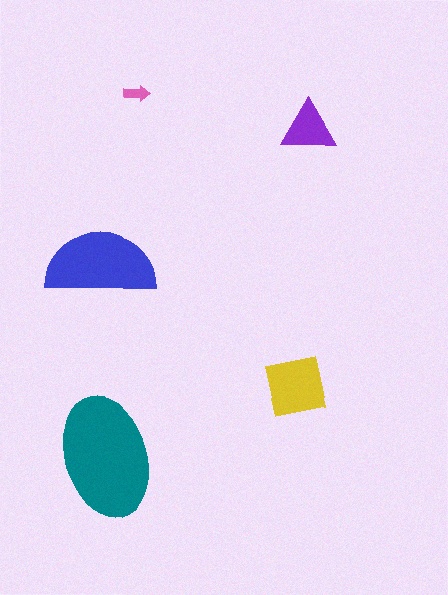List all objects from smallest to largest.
The pink arrow, the purple triangle, the yellow square, the blue semicircle, the teal ellipse.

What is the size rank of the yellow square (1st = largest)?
3rd.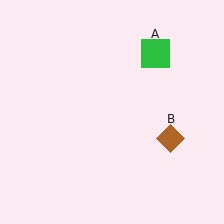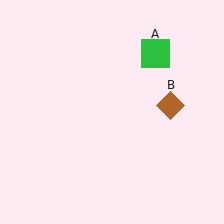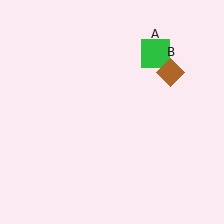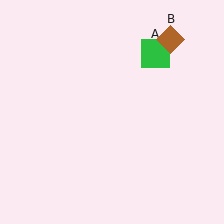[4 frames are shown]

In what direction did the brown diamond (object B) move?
The brown diamond (object B) moved up.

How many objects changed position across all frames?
1 object changed position: brown diamond (object B).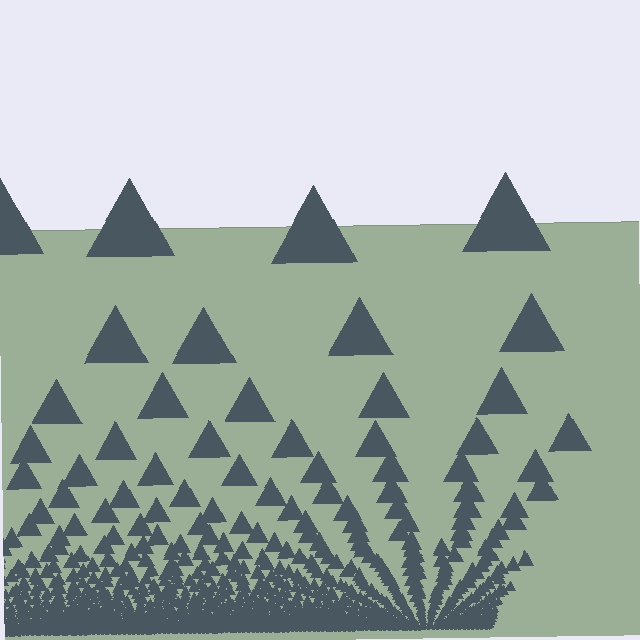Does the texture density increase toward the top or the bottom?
Density increases toward the bottom.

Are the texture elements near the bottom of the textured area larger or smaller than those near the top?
Smaller. The gradient is inverted — elements near the bottom are smaller and denser.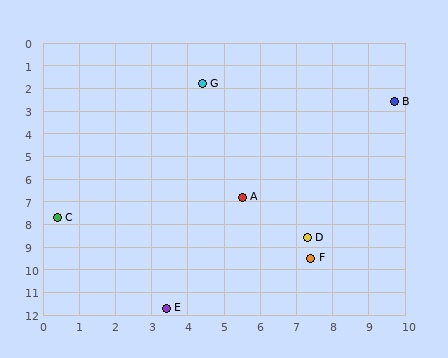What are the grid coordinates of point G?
Point G is at approximately (4.4, 1.8).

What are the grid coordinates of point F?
Point F is at approximately (7.4, 9.5).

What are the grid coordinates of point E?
Point E is at approximately (3.4, 11.7).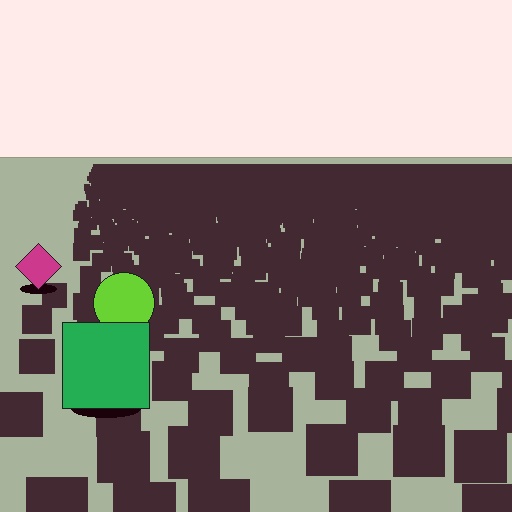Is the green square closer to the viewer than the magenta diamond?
Yes. The green square is closer — you can tell from the texture gradient: the ground texture is coarser near it.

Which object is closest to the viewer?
The green square is closest. The texture marks near it are larger and more spread out.